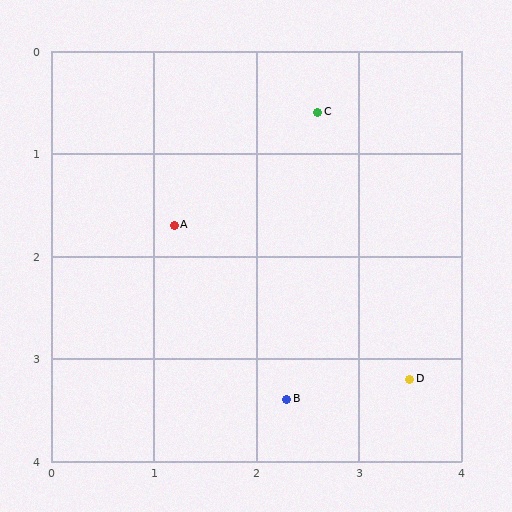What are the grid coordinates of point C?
Point C is at approximately (2.6, 0.6).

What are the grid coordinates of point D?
Point D is at approximately (3.5, 3.2).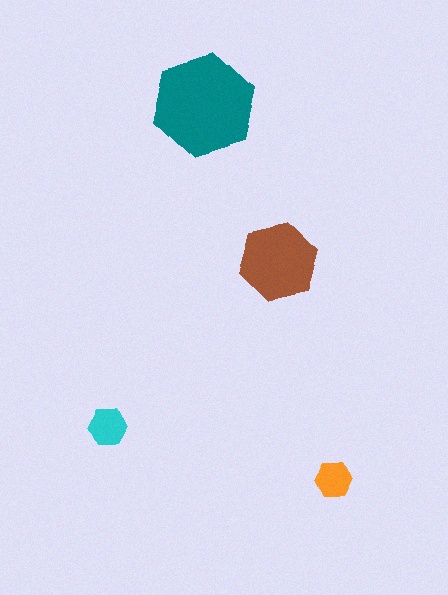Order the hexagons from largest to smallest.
the teal one, the brown one, the cyan one, the orange one.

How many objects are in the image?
There are 4 objects in the image.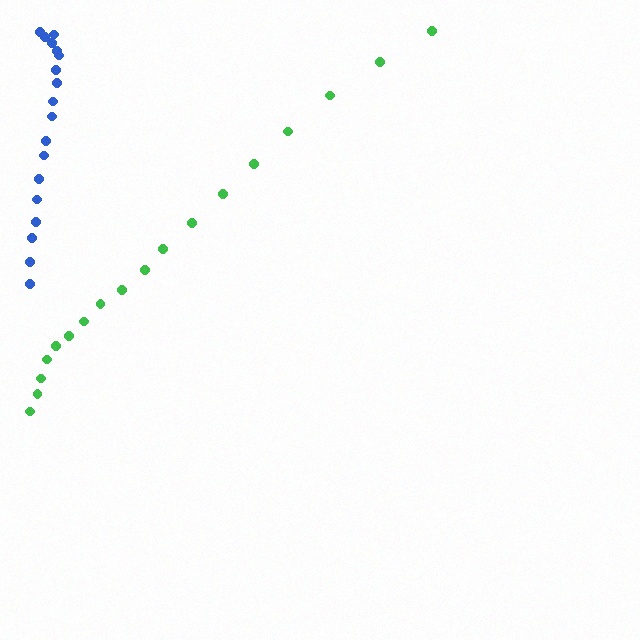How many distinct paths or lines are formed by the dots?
There are 2 distinct paths.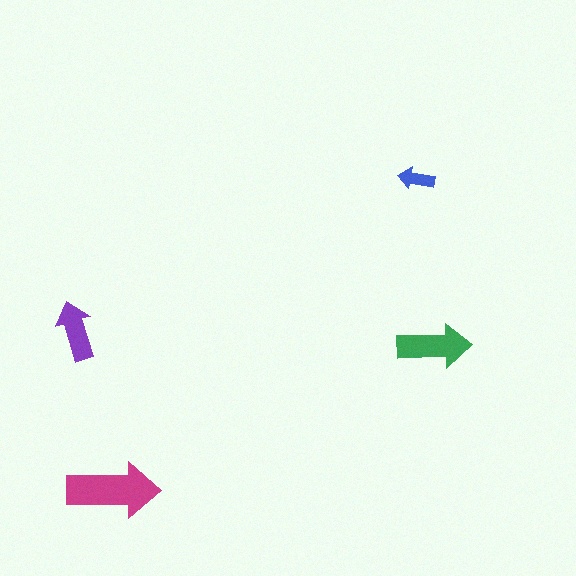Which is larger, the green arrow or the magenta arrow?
The magenta one.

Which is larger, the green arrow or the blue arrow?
The green one.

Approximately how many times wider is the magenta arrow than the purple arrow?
About 1.5 times wider.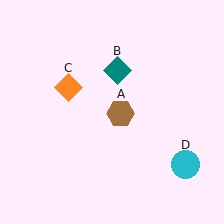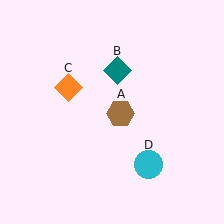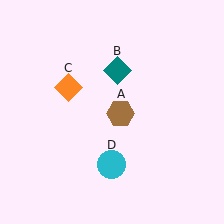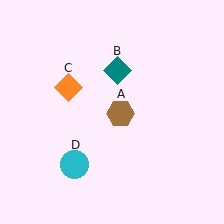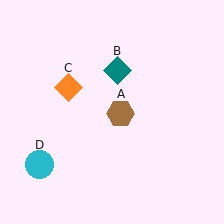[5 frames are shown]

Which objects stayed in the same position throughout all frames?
Brown hexagon (object A) and teal diamond (object B) and orange diamond (object C) remained stationary.